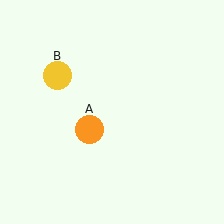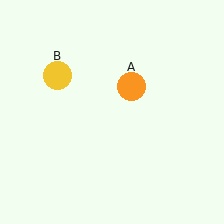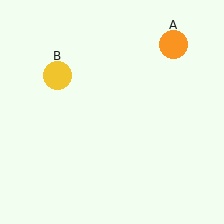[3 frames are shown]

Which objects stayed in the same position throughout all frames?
Yellow circle (object B) remained stationary.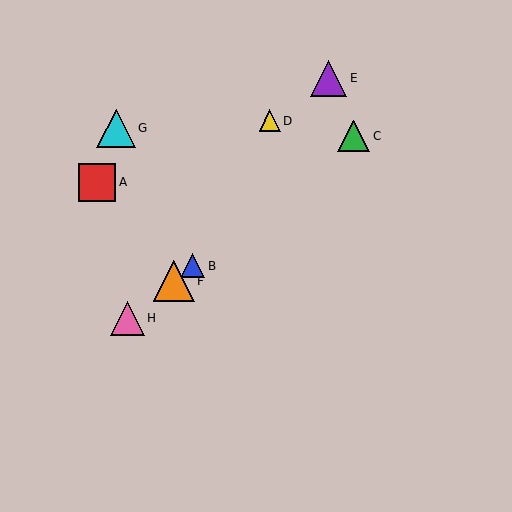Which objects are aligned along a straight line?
Objects B, C, F, H are aligned along a straight line.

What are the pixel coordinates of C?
Object C is at (354, 136).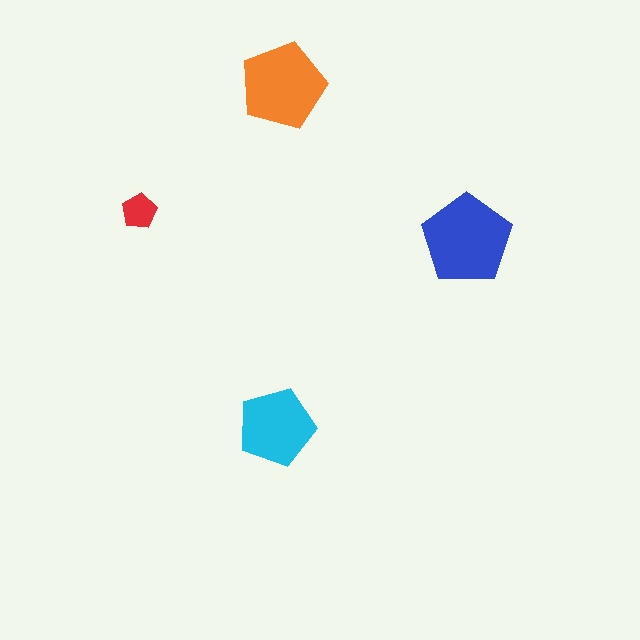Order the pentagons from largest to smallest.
the blue one, the orange one, the cyan one, the red one.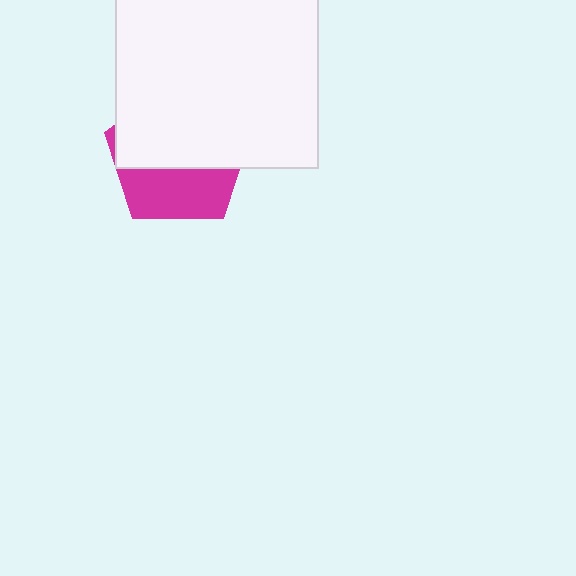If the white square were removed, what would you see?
You would see the complete magenta pentagon.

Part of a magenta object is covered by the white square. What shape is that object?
It is a pentagon.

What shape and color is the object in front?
The object in front is a white square.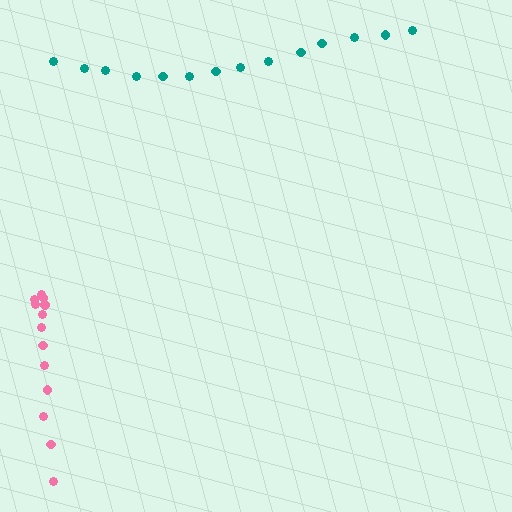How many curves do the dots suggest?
There are 2 distinct paths.